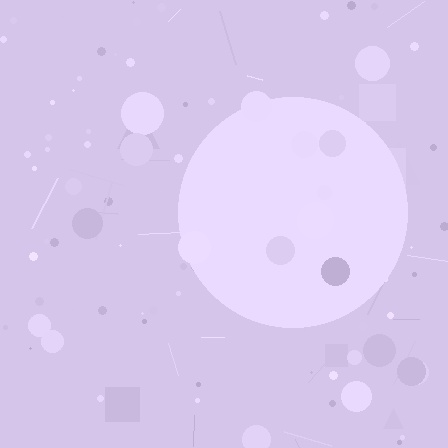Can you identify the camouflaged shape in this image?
The camouflaged shape is a circle.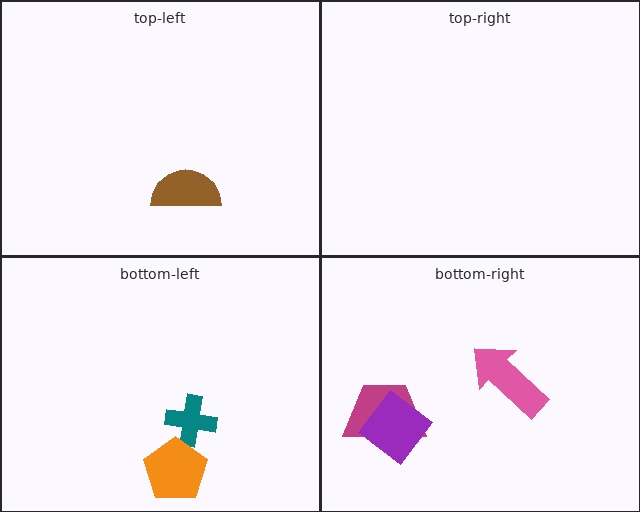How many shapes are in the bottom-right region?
3.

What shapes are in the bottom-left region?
The teal cross, the orange pentagon.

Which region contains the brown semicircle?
The top-left region.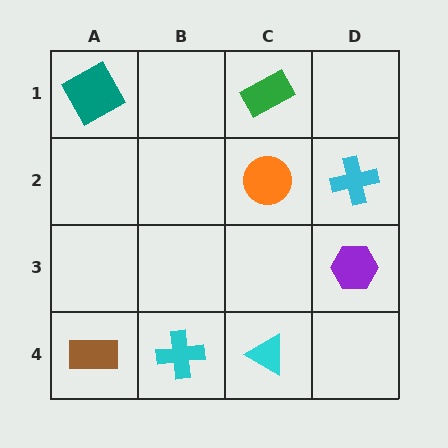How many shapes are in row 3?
1 shape.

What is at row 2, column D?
A cyan cross.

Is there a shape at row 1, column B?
No, that cell is empty.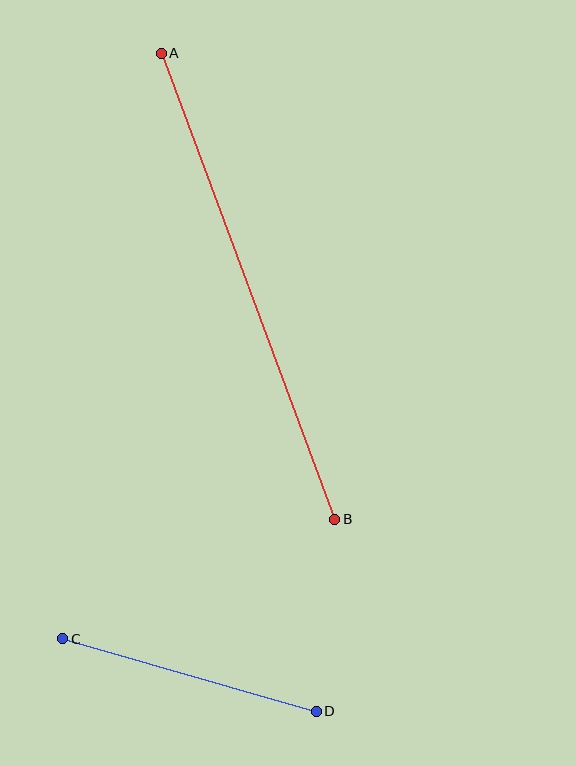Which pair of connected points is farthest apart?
Points A and B are farthest apart.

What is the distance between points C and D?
The distance is approximately 264 pixels.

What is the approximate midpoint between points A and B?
The midpoint is at approximately (248, 286) pixels.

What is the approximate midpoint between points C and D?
The midpoint is at approximately (190, 675) pixels.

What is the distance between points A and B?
The distance is approximately 497 pixels.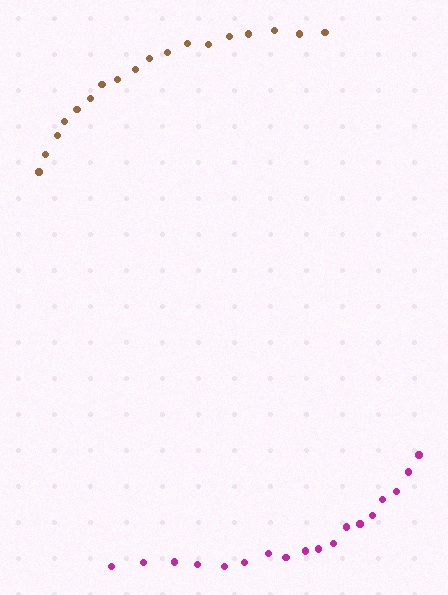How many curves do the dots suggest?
There are 2 distinct paths.